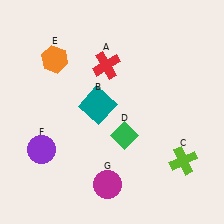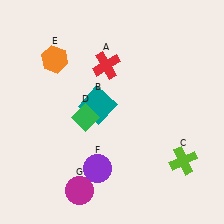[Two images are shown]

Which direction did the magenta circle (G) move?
The magenta circle (G) moved left.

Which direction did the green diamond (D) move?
The green diamond (D) moved left.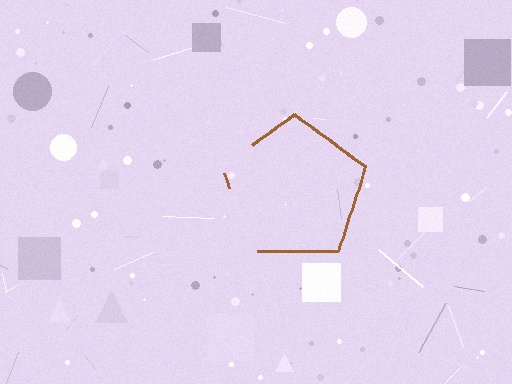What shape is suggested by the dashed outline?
The dashed outline suggests a pentagon.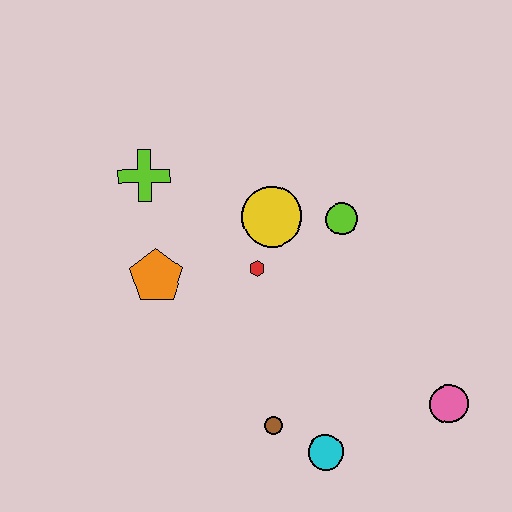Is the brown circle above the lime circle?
No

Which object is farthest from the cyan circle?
The lime cross is farthest from the cyan circle.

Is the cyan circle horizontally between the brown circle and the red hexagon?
No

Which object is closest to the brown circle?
The cyan circle is closest to the brown circle.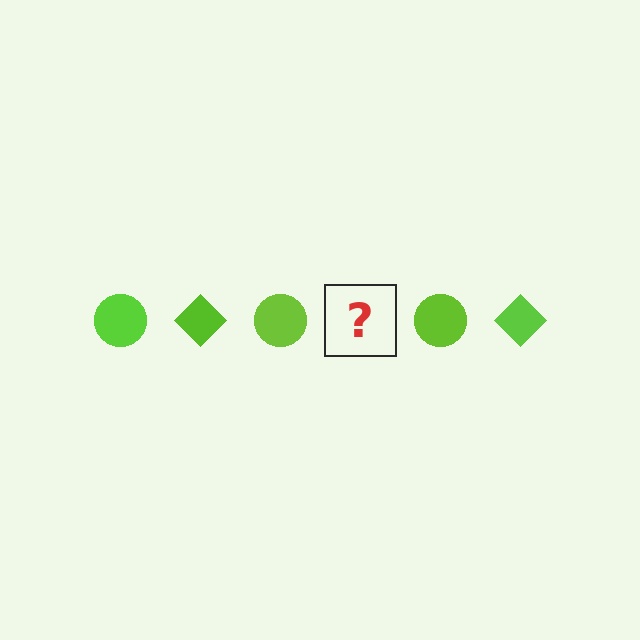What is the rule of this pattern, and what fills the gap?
The rule is that the pattern cycles through circle, diamond shapes in lime. The gap should be filled with a lime diamond.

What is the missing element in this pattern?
The missing element is a lime diamond.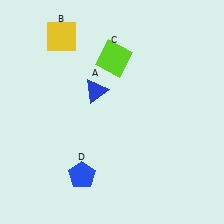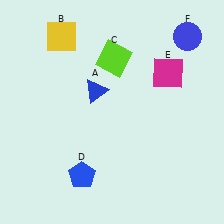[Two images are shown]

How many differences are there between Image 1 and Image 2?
There are 2 differences between the two images.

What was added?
A magenta square (E), a blue circle (F) were added in Image 2.